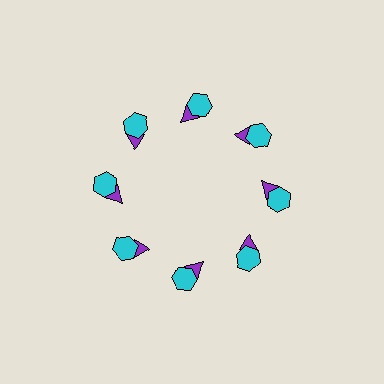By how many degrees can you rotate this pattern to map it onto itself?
The pattern maps onto itself every 45 degrees of rotation.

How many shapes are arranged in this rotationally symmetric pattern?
There are 16 shapes, arranged in 8 groups of 2.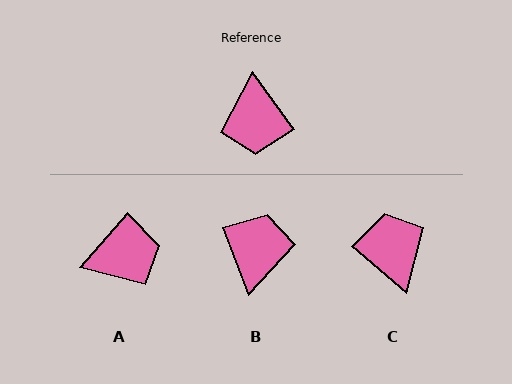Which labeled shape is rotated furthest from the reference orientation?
C, about 167 degrees away.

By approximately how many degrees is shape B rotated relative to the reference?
Approximately 165 degrees counter-clockwise.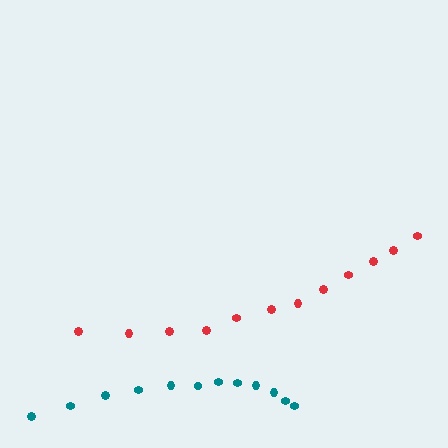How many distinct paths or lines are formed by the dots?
There are 2 distinct paths.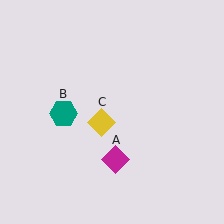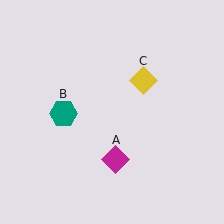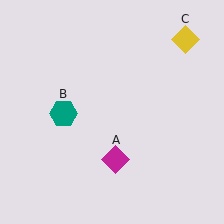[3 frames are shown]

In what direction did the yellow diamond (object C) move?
The yellow diamond (object C) moved up and to the right.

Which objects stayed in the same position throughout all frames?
Magenta diamond (object A) and teal hexagon (object B) remained stationary.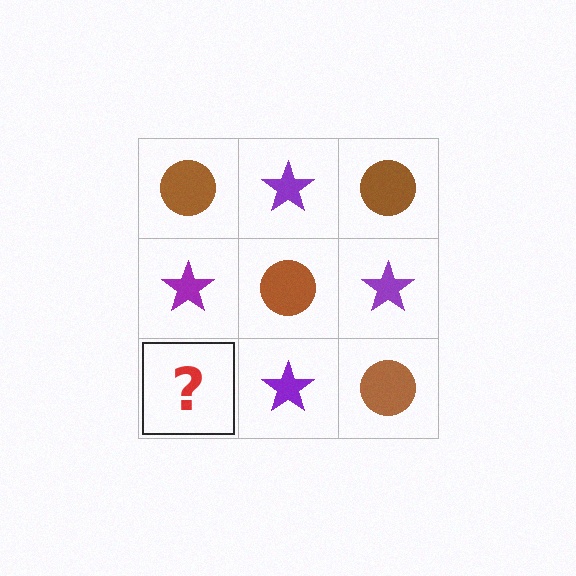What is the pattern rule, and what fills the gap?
The rule is that it alternates brown circle and purple star in a checkerboard pattern. The gap should be filled with a brown circle.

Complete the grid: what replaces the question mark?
The question mark should be replaced with a brown circle.